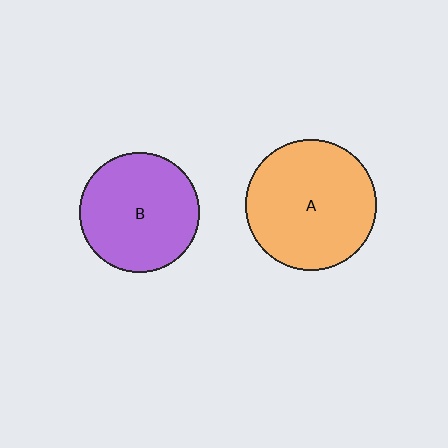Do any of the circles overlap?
No, none of the circles overlap.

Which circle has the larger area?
Circle A (orange).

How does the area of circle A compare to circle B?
Approximately 1.2 times.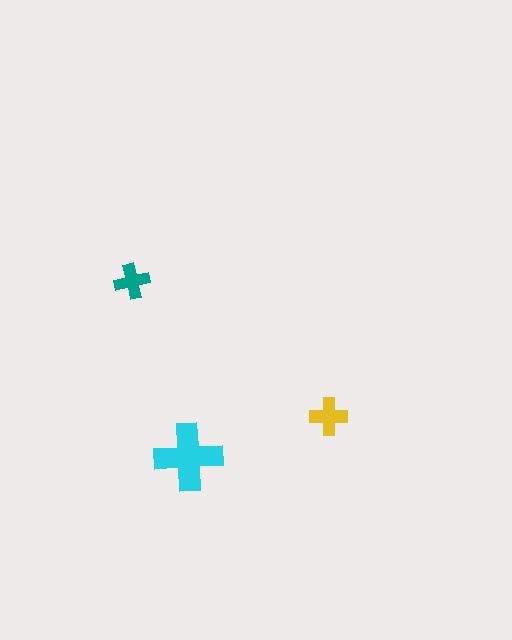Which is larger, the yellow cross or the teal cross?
The yellow one.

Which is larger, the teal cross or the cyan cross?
The cyan one.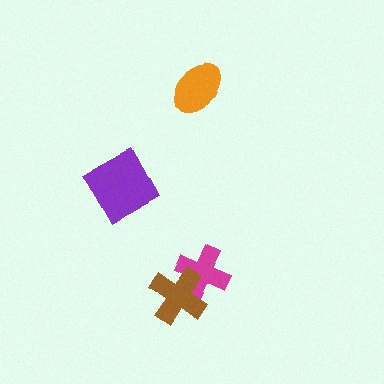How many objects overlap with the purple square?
0 objects overlap with the purple square.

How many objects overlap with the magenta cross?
1 object overlaps with the magenta cross.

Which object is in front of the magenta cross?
The brown cross is in front of the magenta cross.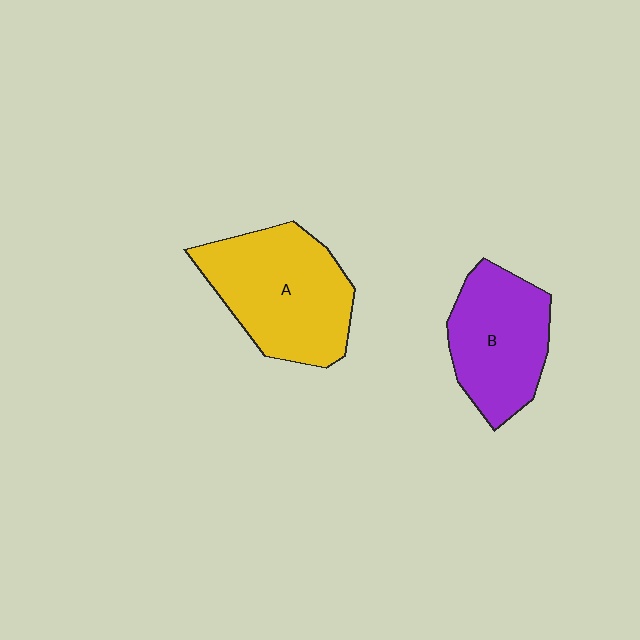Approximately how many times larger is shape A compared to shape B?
Approximately 1.3 times.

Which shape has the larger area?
Shape A (yellow).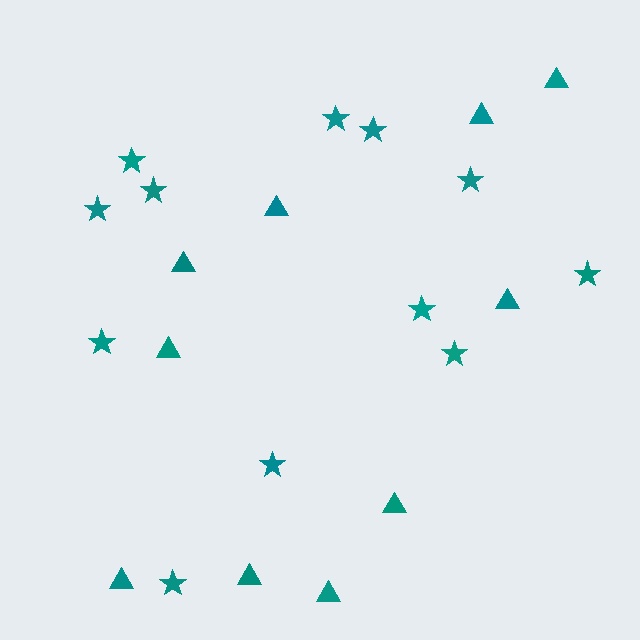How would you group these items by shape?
There are 2 groups: one group of stars (12) and one group of triangles (10).